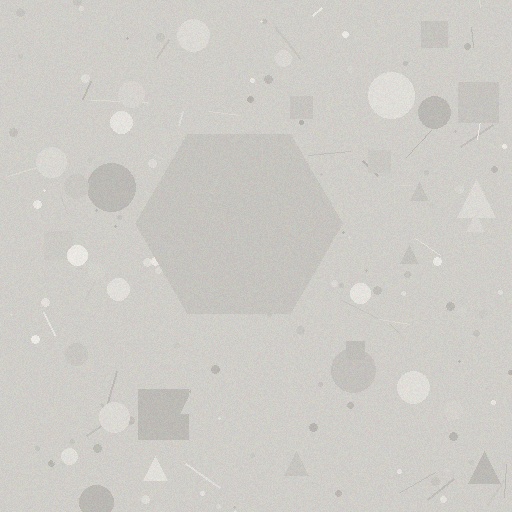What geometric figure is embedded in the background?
A hexagon is embedded in the background.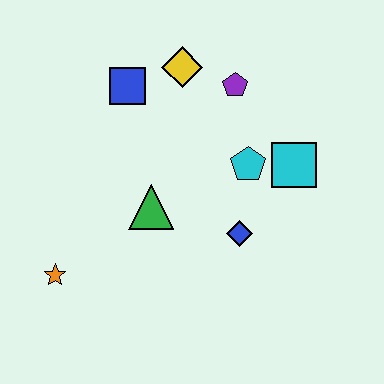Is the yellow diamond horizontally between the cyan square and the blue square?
Yes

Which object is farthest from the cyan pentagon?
The orange star is farthest from the cyan pentagon.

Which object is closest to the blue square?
The yellow diamond is closest to the blue square.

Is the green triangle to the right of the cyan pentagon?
No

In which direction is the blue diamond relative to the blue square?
The blue diamond is below the blue square.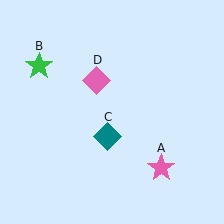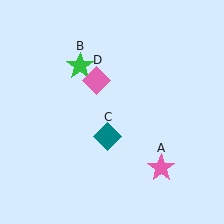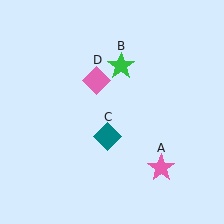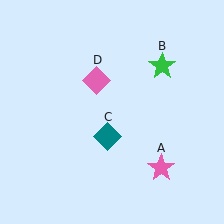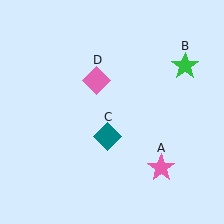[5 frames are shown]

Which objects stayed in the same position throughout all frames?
Pink star (object A) and teal diamond (object C) and pink diamond (object D) remained stationary.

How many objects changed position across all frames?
1 object changed position: green star (object B).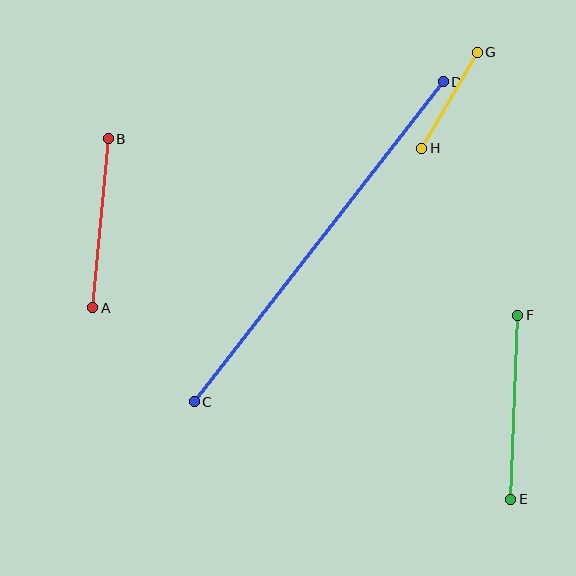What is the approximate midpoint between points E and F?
The midpoint is at approximately (514, 407) pixels.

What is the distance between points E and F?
The distance is approximately 184 pixels.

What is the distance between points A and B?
The distance is approximately 169 pixels.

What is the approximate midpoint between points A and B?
The midpoint is at approximately (101, 223) pixels.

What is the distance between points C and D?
The distance is approximately 406 pixels.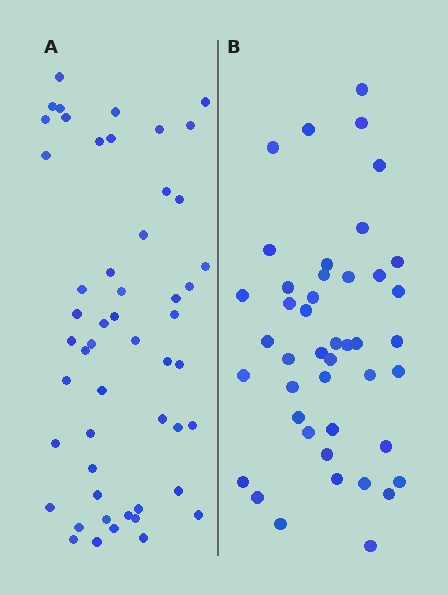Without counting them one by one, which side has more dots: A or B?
Region A (the left region) has more dots.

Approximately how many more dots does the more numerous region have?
Region A has roughly 8 or so more dots than region B.